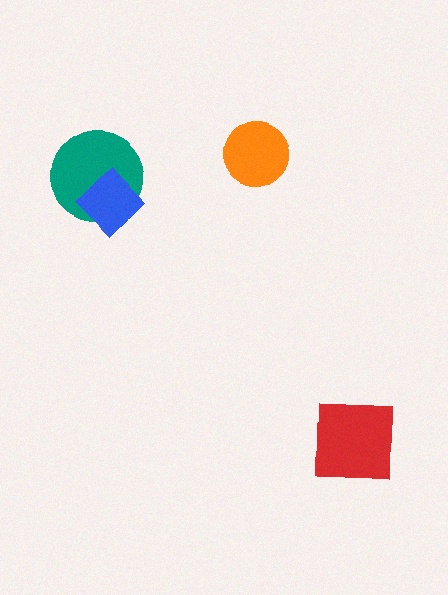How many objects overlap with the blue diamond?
1 object overlaps with the blue diamond.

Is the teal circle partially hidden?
Yes, it is partially covered by another shape.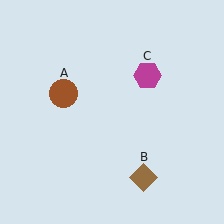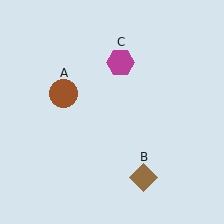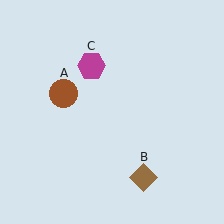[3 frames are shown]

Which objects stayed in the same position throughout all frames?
Brown circle (object A) and brown diamond (object B) remained stationary.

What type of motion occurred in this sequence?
The magenta hexagon (object C) rotated counterclockwise around the center of the scene.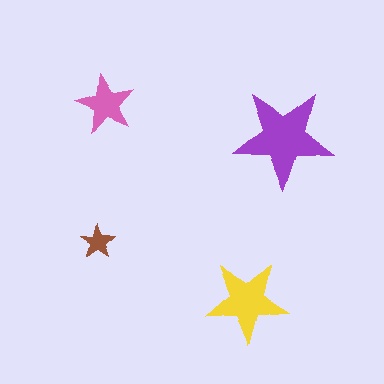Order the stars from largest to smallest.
the purple one, the yellow one, the pink one, the brown one.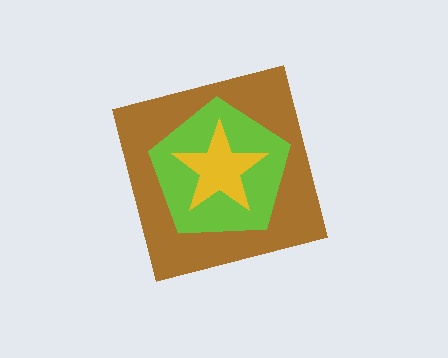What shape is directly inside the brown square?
The lime pentagon.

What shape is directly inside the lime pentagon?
The yellow star.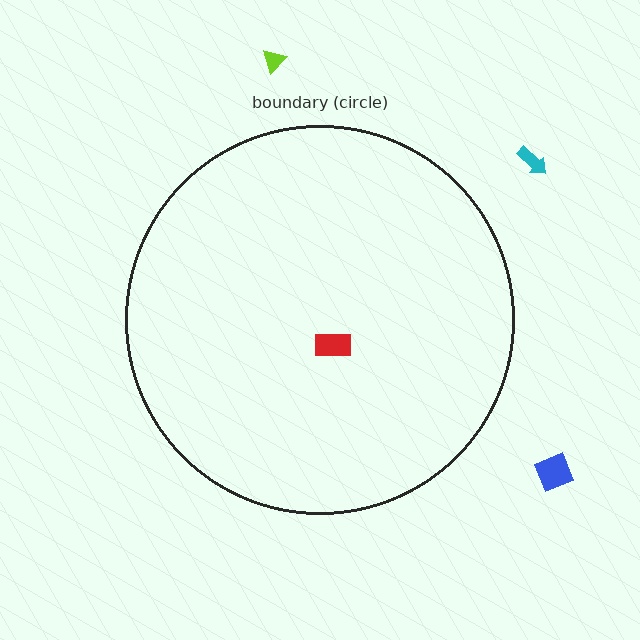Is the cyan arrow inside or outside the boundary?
Outside.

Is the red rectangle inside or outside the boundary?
Inside.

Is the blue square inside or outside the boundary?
Outside.